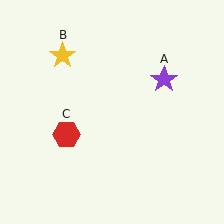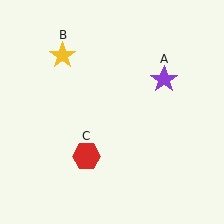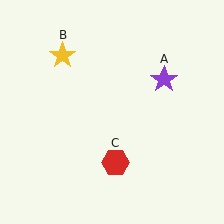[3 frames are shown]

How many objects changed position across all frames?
1 object changed position: red hexagon (object C).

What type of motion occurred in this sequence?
The red hexagon (object C) rotated counterclockwise around the center of the scene.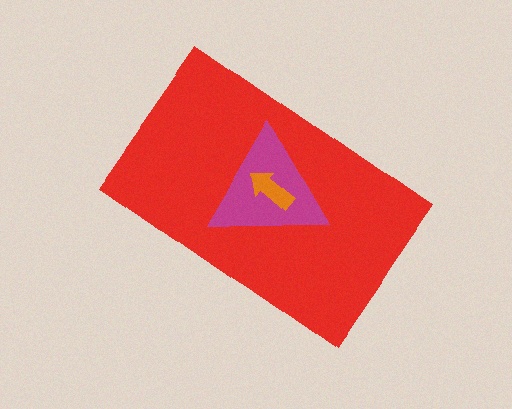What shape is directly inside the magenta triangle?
The orange arrow.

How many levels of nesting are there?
3.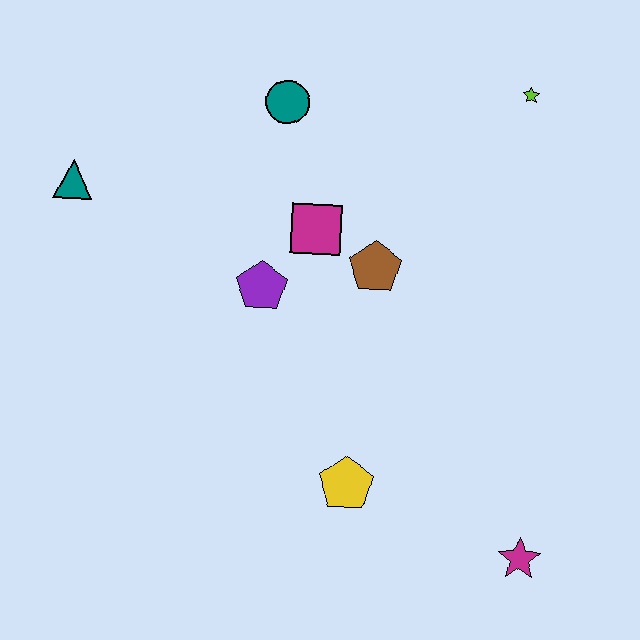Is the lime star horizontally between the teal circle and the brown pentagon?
No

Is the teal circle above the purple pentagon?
Yes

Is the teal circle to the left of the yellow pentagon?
Yes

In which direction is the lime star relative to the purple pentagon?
The lime star is to the right of the purple pentagon.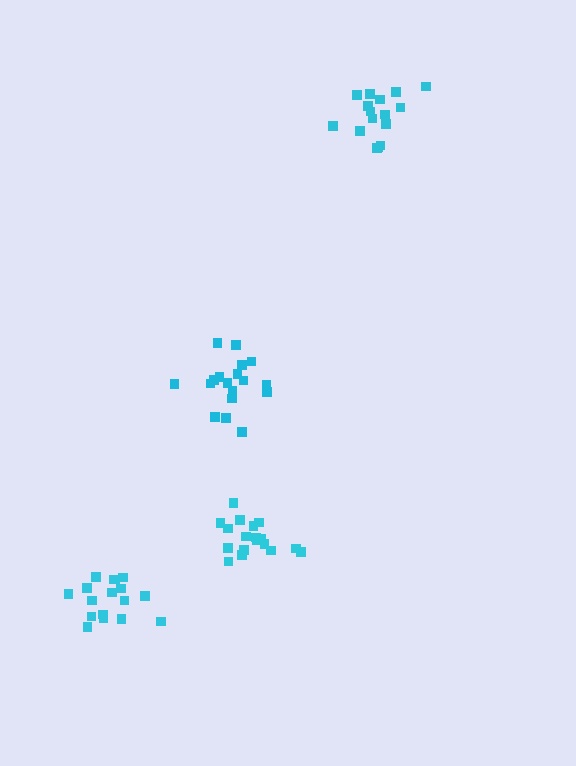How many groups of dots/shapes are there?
There are 4 groups.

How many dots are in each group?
Group 1: 17 dots, Group 2: 18 dots, Group 3: 18 dots, Group 4: 16 dots (69 total).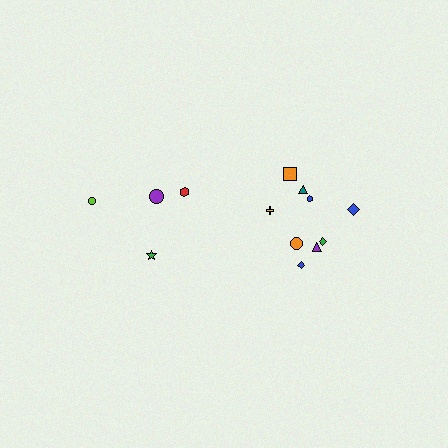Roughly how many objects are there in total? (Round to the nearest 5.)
Roughly 15 objects in total.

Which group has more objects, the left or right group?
The right group.